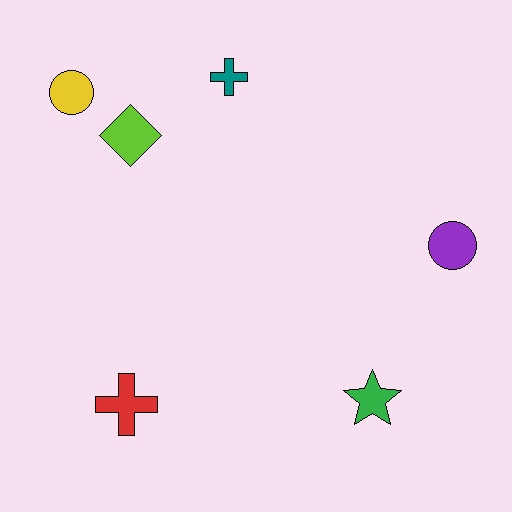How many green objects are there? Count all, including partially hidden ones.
There is 1 green object.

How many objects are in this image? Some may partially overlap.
There are 6 objects.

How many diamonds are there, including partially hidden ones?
There is 1 diamond.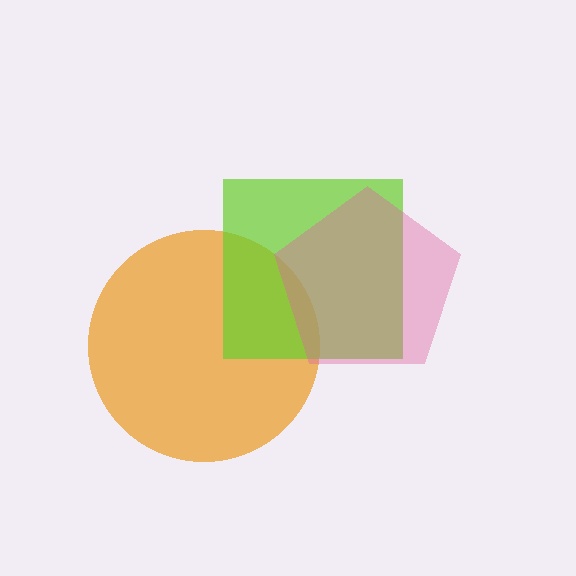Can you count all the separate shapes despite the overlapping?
Yes, there are 3 separate shapes.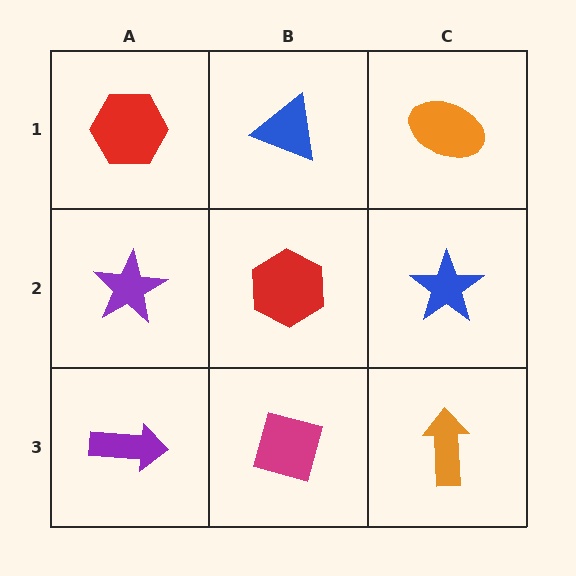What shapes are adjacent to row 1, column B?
A red hexagon (row 2, column B), a red hexagon (row 1, column A), an orange ellipse (row 1, column C).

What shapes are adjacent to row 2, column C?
An orange ellipse (row 1, column C), an orange arrow (row 3, column C), a red hexagon (row 2, column B).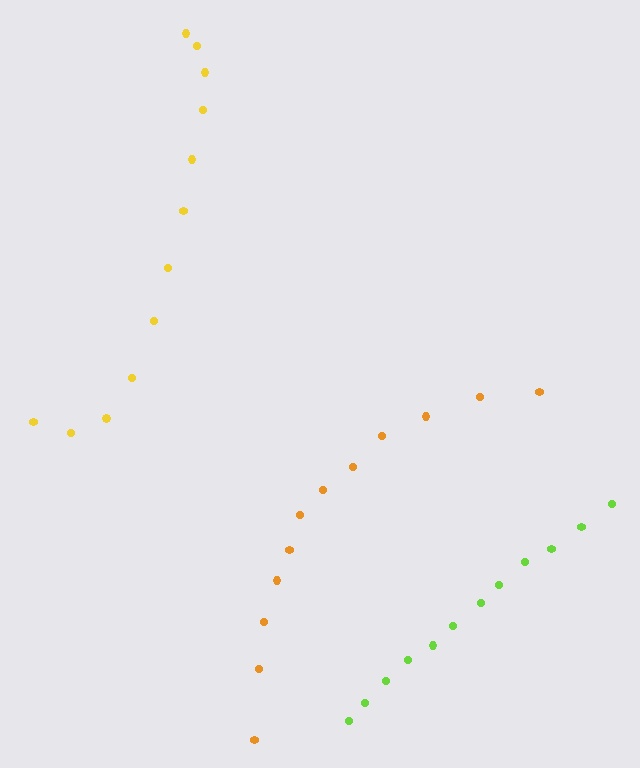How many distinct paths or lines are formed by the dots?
There are 3 distinct paths.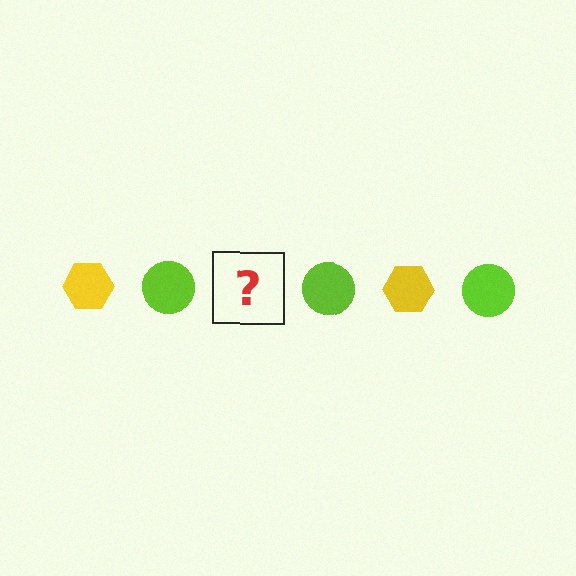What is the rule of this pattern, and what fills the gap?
The rule is that the pattern alternates between yellow hexagon and lime circle. The gap should be filled with a yellow hexagon.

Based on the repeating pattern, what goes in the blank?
The blank should be a yellow hexagon.